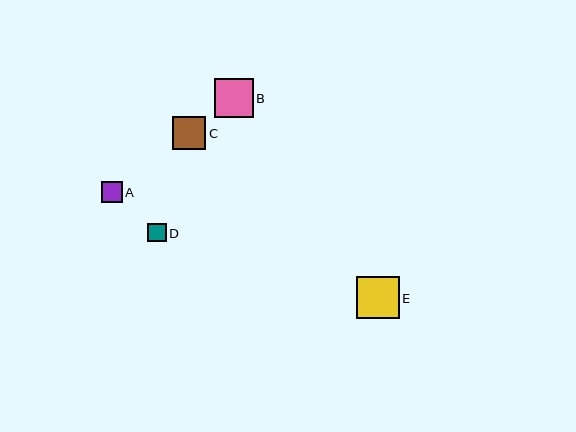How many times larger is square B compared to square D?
Square B is approximately 2.1 times the size of square D.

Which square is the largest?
Square E is the largest with a size of approximately 42 pixels.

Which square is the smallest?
Square D is the smallest with a size of approximately 19 pixels.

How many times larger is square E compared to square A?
Square E is approximately 2.1 times the size of square A.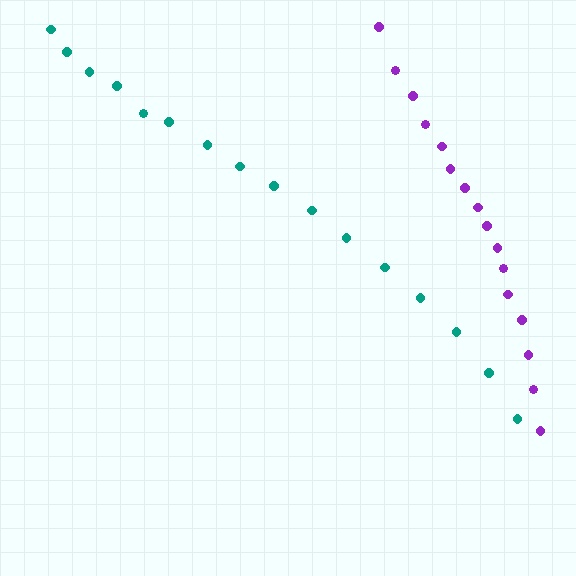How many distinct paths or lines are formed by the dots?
There are 2 distinct paths.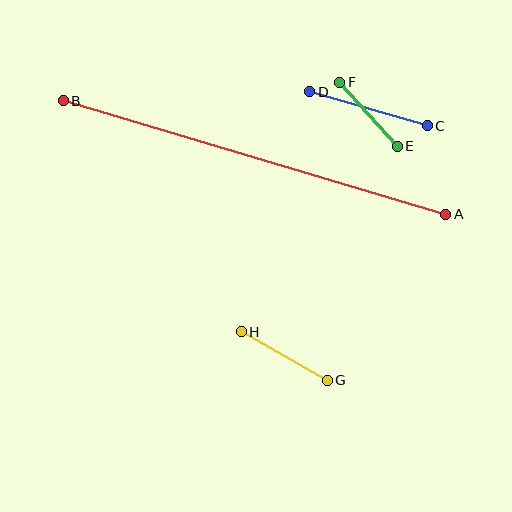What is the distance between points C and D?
The distance is approximately 122 pixels.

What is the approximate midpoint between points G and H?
The midpoint is at approximately (284, 356) pixels.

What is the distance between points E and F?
The distance is approximately 86 pixels.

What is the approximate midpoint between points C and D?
The midpoint is at approximately (369, 109) pixels.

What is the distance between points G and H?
The distance is approximately 99 pixels.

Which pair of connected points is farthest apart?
Points A and B are farthest apart.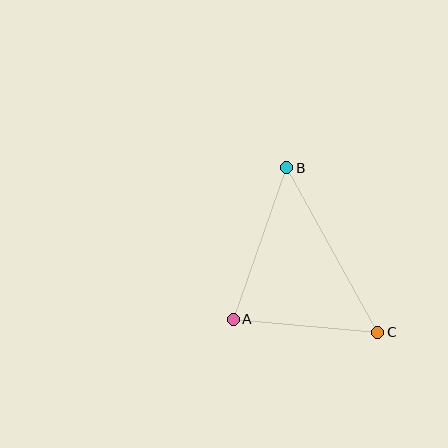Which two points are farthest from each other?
Points B and C are farthest from each other.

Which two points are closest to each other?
Points A and C are closest to each other.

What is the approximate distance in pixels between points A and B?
The distance between A and B is approximately 161 pixels.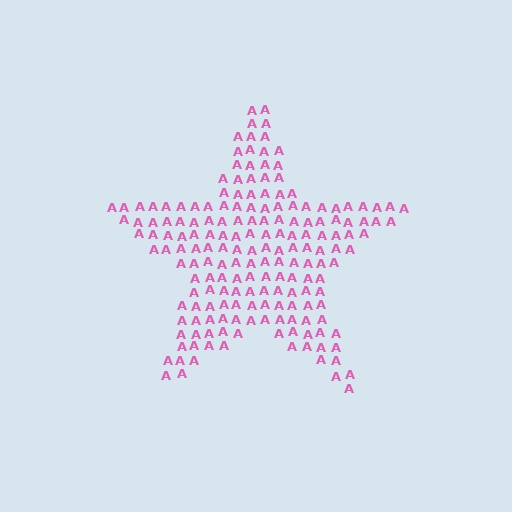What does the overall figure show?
The overall figure shows a star.